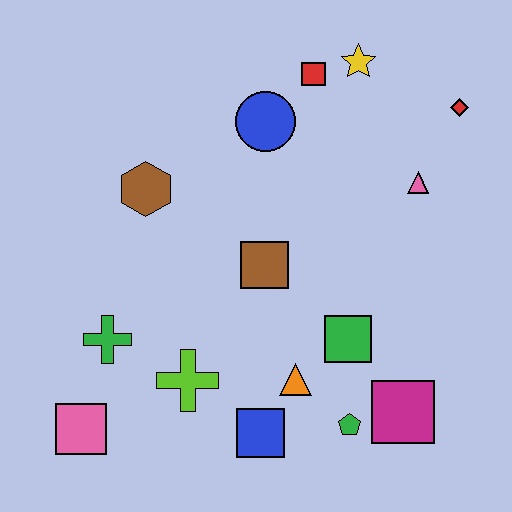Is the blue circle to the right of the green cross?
Yes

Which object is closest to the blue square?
The orange triangle is closest to the blue square.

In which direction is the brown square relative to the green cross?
The brown square is to the right of the green cross.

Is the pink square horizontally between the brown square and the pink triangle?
No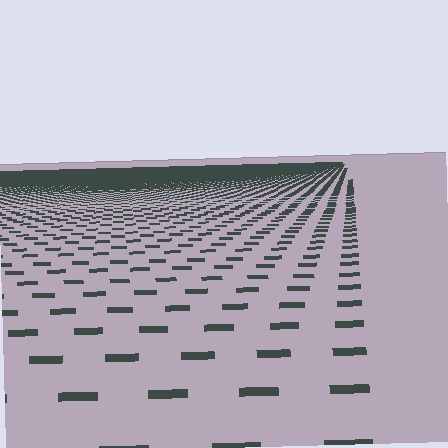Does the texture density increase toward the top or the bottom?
Density increases toward the top.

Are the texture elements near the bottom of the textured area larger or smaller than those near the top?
Larger. Near the bottom, elements are closer to the viewer and appear at a bigger on-screen size.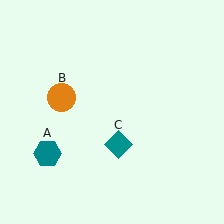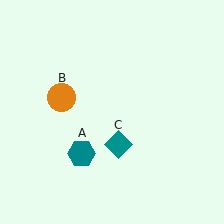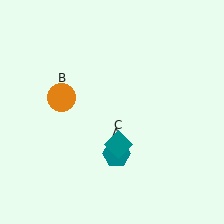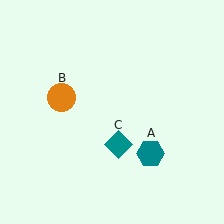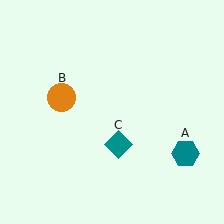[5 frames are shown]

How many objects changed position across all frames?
1 object changed position: teal hexagon (object A).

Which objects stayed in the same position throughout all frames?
Orange circle (object B) and teal diamond (object C) remained stationary.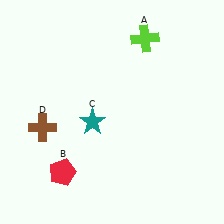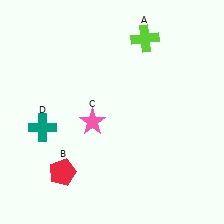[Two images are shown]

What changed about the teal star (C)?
In Image 1, C is teal. In Image 2, it changed to pink.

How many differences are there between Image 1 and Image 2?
There are 2 differences between the two images.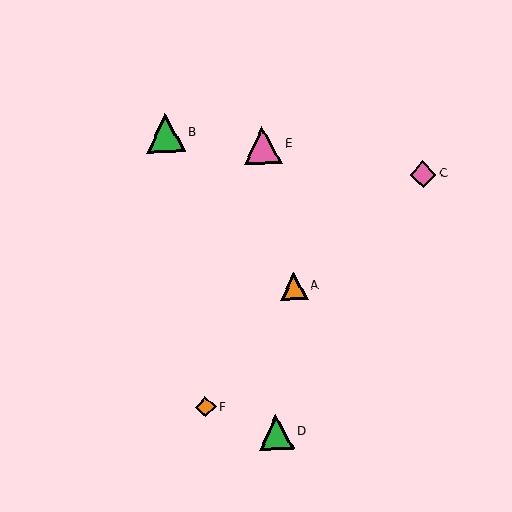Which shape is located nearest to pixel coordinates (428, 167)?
The pink diamond (labeled C) at (423, 175) is nearest to that location.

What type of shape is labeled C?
Shape C is a pink diamond.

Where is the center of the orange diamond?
The center of the orange diamond is at (206, 407).